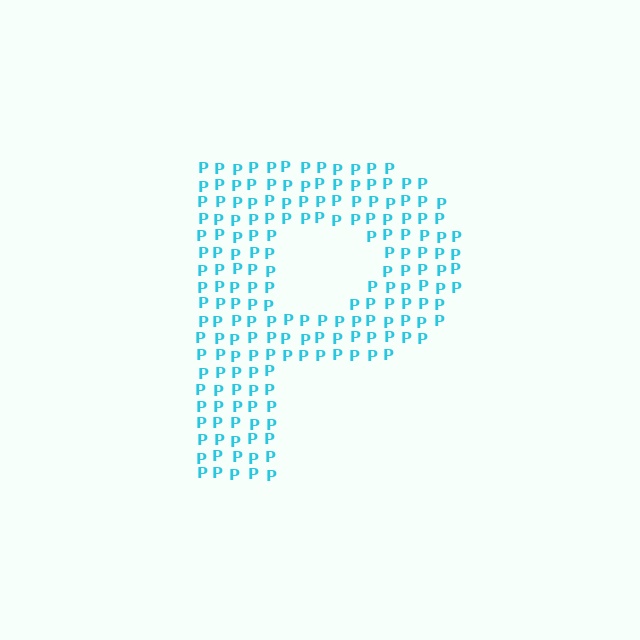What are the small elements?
The small elements are letter P's.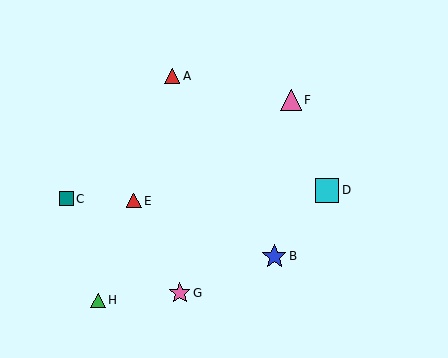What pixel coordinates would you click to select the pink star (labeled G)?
Click at (180, 293) to select the pink star G.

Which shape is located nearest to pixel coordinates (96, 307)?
The green triangle (labeled H) at (98, 300) is nearest to that location.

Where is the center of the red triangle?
The center of the red triangle is at (172, 76).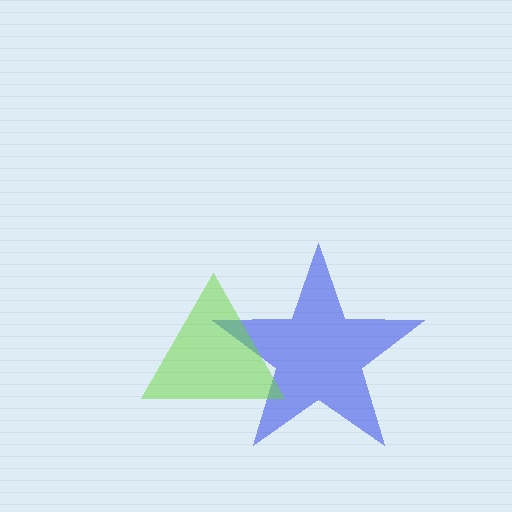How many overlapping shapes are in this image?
There are 2 overlapping shapes in the image.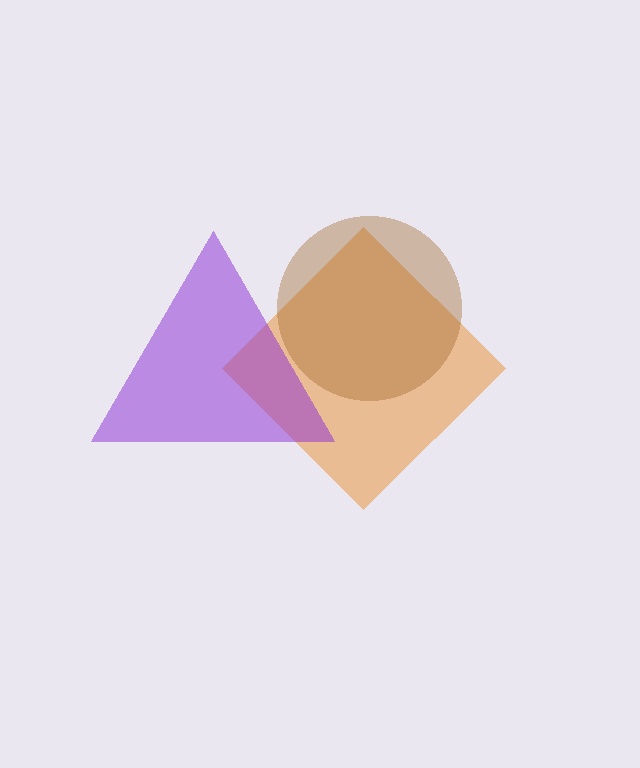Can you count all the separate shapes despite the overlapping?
Yes, there are 3 separate shapes.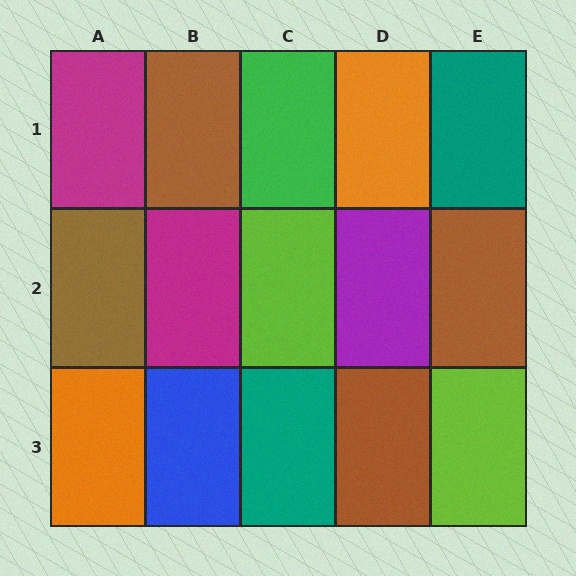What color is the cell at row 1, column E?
Teal.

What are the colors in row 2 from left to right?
Brown, magenta, lime, purple, brown.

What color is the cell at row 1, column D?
Orange.